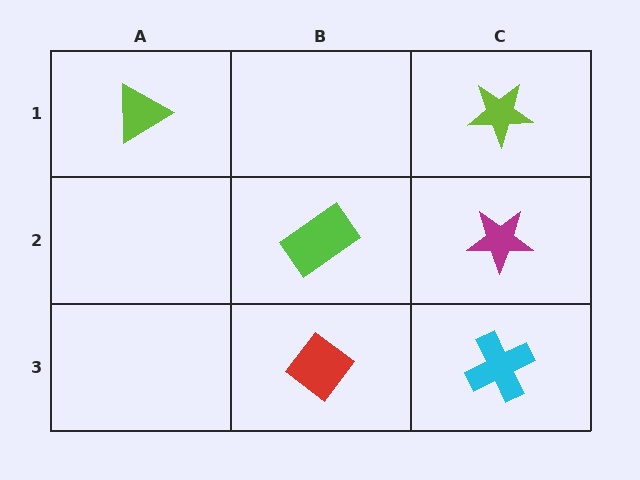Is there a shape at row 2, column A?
No, that cell is empty.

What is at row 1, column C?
A lime star.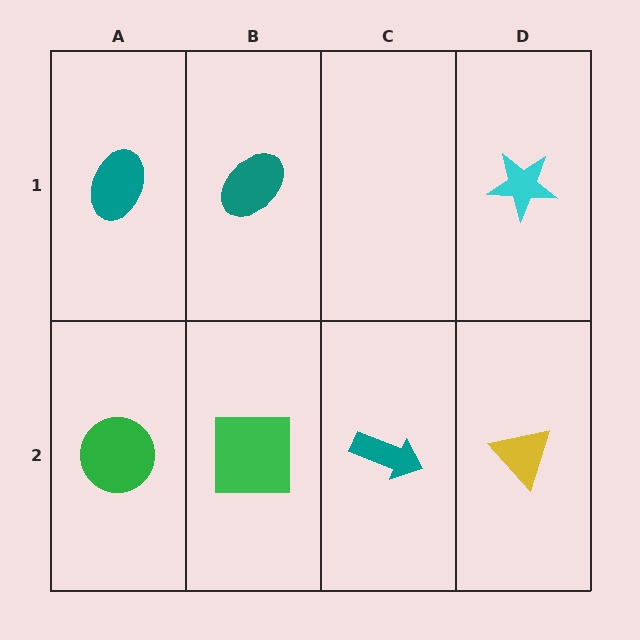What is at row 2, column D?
A yellow triangle.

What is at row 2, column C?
A teal arrow.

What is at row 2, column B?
A green square.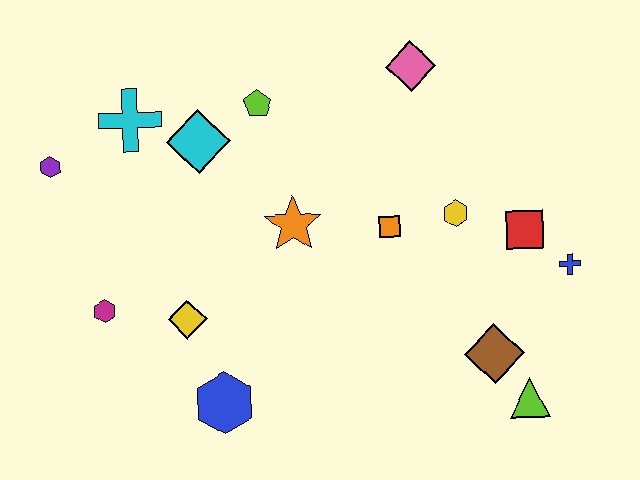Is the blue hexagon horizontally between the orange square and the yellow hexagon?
No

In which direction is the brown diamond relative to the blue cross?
The brown diamond is below the blue cross.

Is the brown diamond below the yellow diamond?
Yes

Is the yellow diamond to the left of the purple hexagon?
No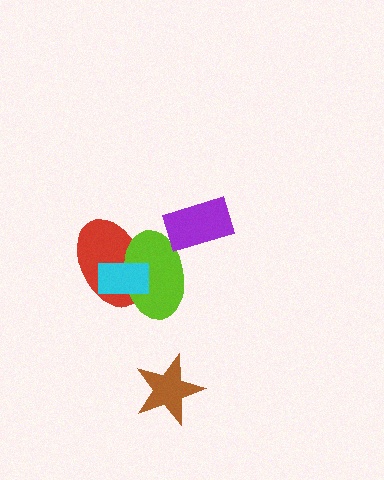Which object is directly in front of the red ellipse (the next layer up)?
The lime ellipse is directly in front of the red ellipse.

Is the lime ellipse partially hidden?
Yes, it is partially covered by another shape.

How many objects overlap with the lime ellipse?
3 objects overlap with the lime ellipse.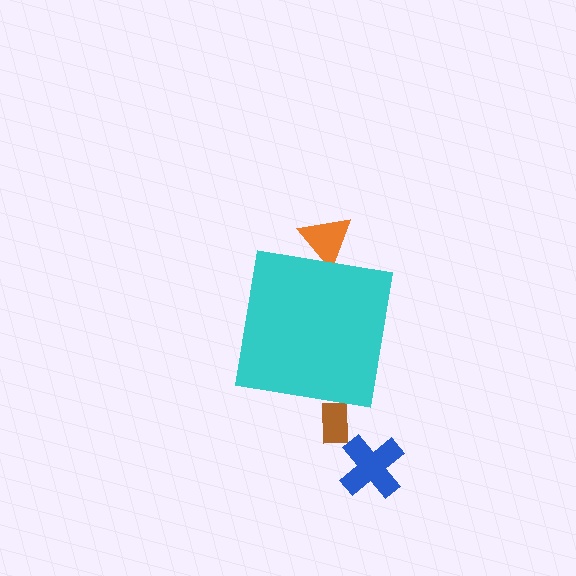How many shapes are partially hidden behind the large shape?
2 shapes are partially hidden.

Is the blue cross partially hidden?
No, the blue cross is fully visible.